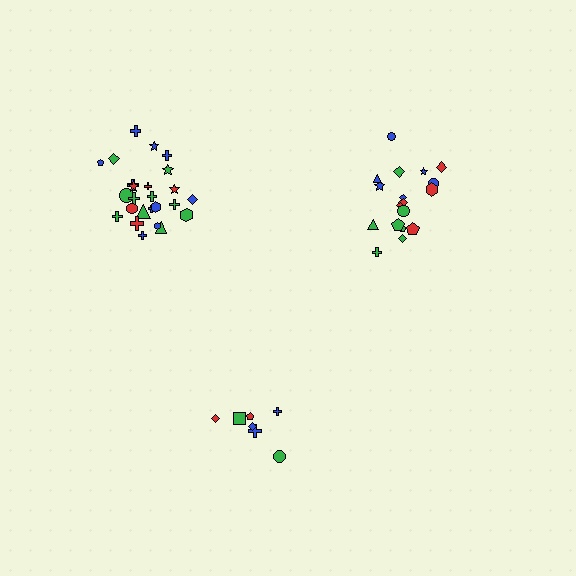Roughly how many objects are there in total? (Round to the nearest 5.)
Roughly 50 objects in total.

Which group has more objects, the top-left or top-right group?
The top-left group.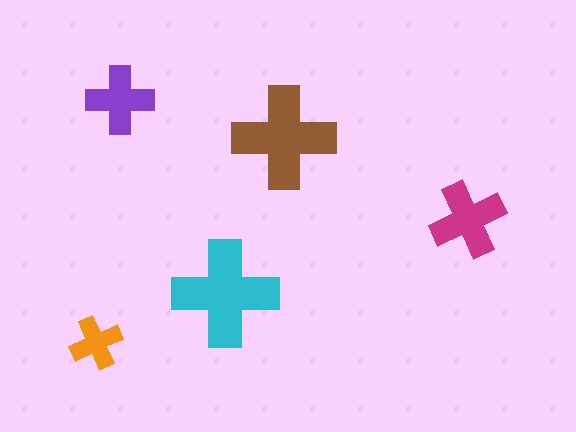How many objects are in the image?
There are 5 objects in the image.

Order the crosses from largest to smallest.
the cyan one, the brown one, the magenta one, the purple one, the orange one.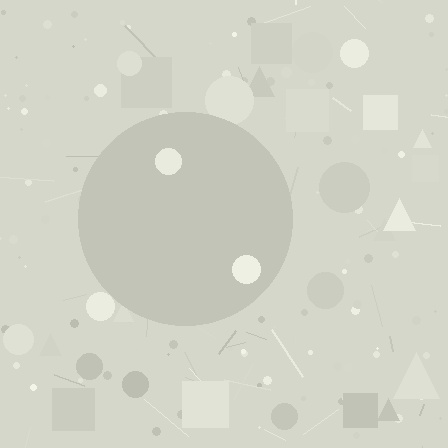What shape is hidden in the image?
A circle is hidden in the image.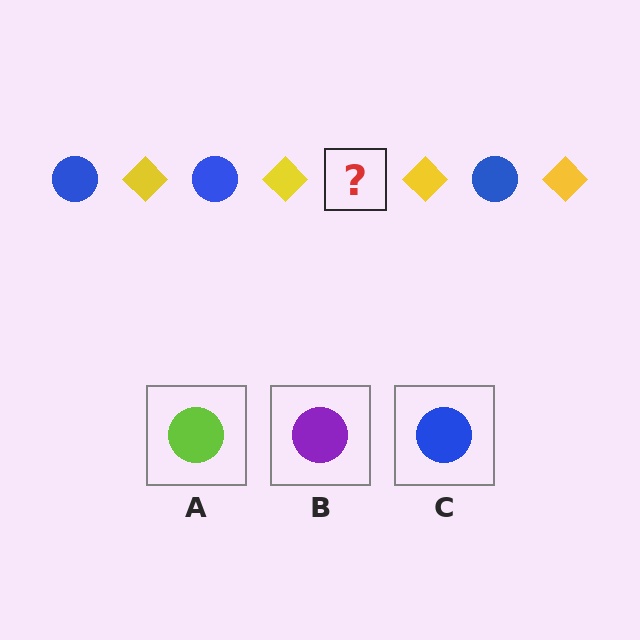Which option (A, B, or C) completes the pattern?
C.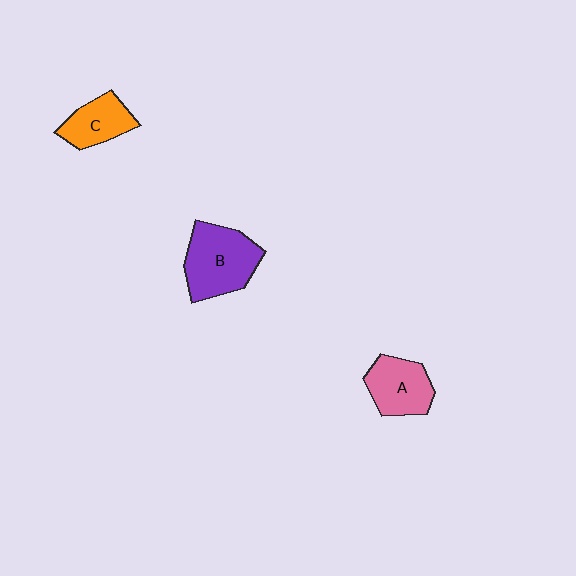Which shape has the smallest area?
Shape C (orange).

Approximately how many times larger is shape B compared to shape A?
Approximately 1.4 times.